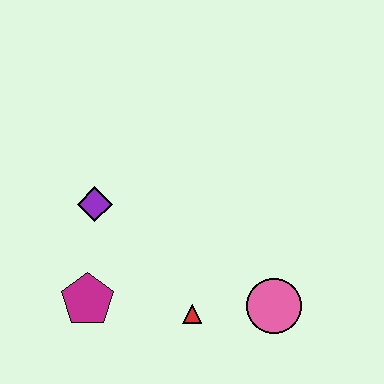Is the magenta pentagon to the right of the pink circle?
No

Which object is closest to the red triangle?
The pink circle is closest to the red triangle.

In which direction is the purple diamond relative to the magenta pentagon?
The purple diamond is above the magenta pentagon.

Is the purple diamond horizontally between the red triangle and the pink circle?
No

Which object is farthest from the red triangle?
The purple diamond is farthest from the red triangle.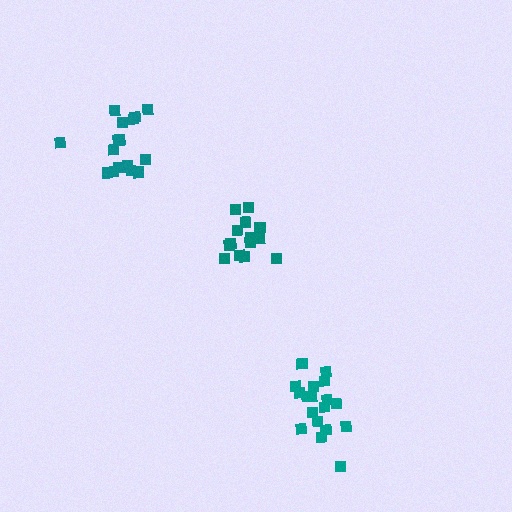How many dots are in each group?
Group 1: 16 dots, Group 2: 14 dots, Group 3: 18 dots (48 total).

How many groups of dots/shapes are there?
There are 3 groups.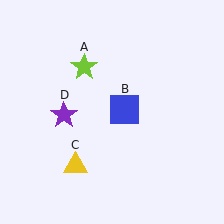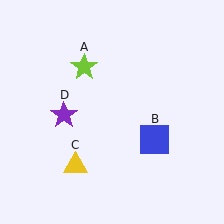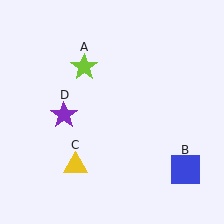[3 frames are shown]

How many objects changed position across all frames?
1 object changed position: blue square (object B).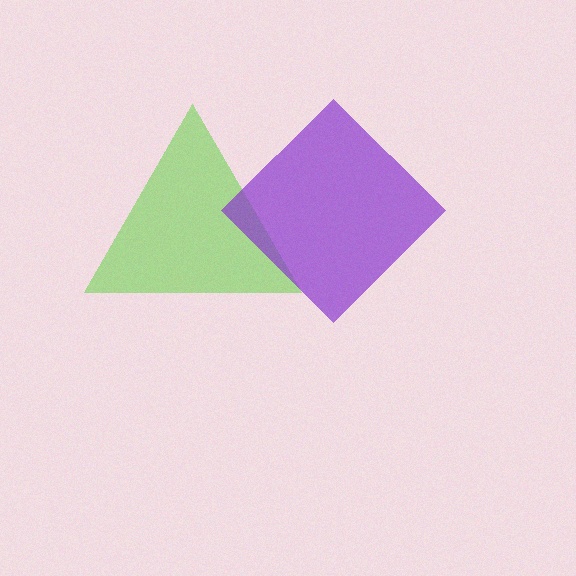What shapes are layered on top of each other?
The layered shapes are: a lime triangle, a purple diamond.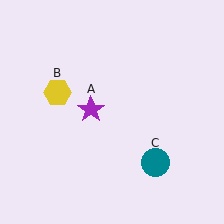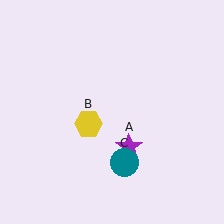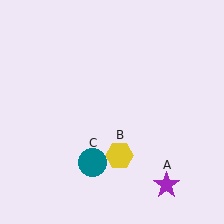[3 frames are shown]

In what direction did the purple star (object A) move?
The purple star (object A) moved down and to the right.